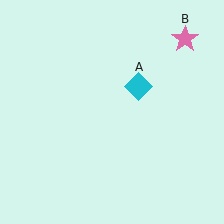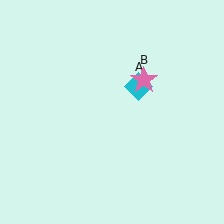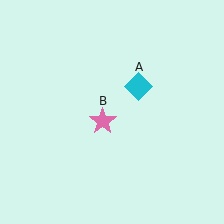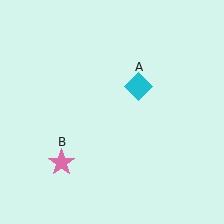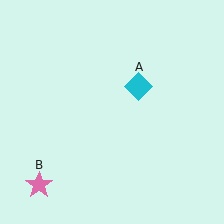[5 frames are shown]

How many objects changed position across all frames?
1 object changed position: pink star (object B).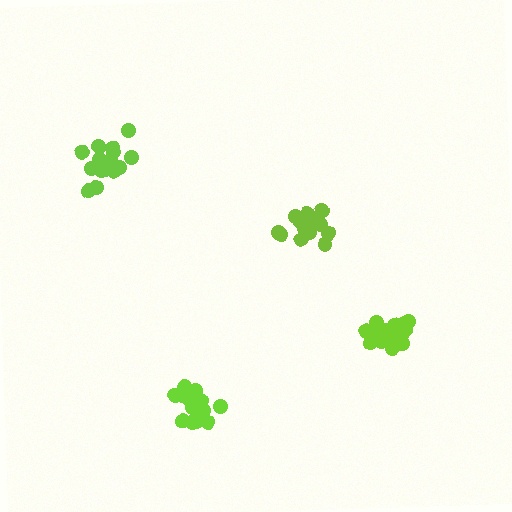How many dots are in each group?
Group 1: 17 dots, Group 2: 20 dots, Group 3: 18 dots, Group 4: 16 dots (71 total).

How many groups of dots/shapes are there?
There are 4 groups.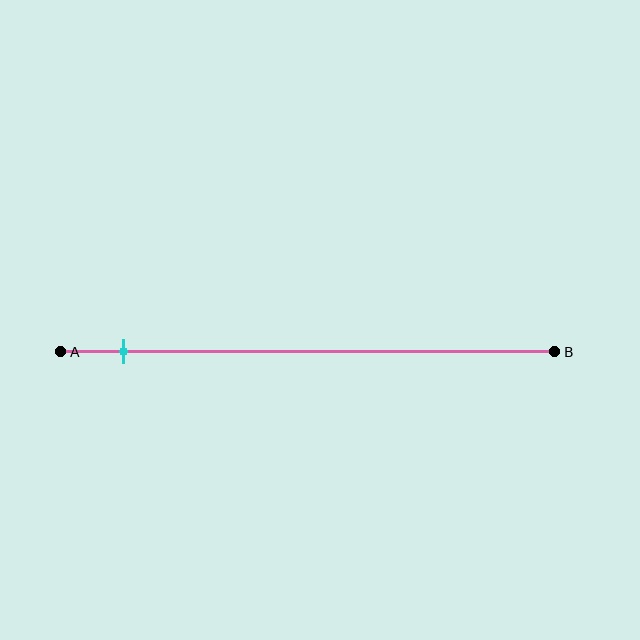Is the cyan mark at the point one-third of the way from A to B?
No, the mark is at about 15% from A, not at the 33% one-third point.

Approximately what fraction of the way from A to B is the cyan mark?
The cyan mark is approximately 15% of the way from A to B.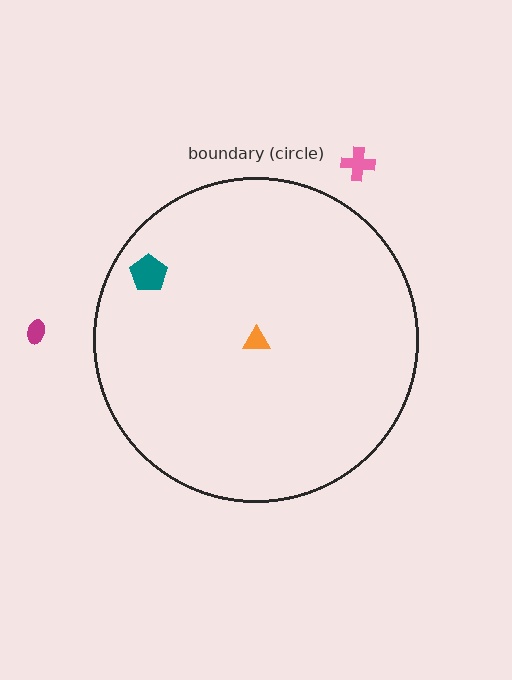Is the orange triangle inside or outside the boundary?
Inside.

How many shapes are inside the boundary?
2 inside, 2 outside.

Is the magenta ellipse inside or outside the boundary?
Outside.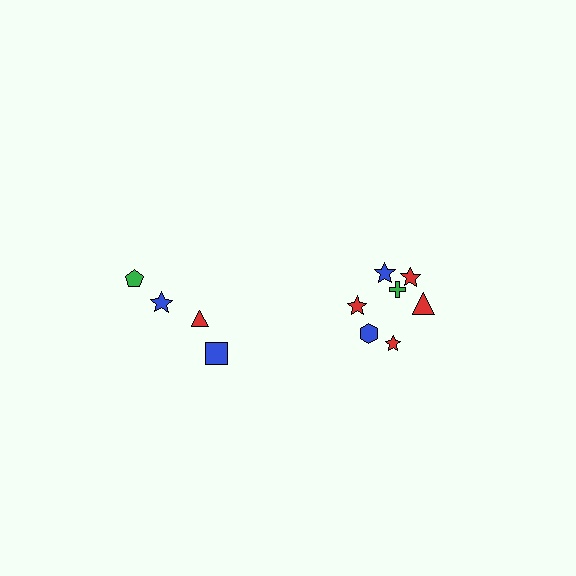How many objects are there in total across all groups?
There are 11 objects.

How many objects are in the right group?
There are 7 objects.